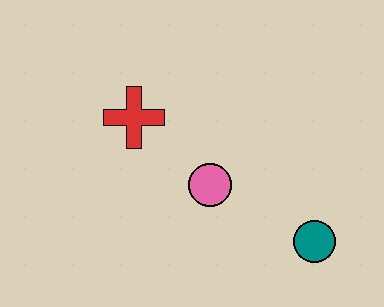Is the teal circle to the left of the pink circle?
No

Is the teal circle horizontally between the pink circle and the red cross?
No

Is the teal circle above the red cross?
No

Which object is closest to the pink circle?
The red cross is closest to the pink circle.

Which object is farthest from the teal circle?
The red cross is farthest from the teal circle.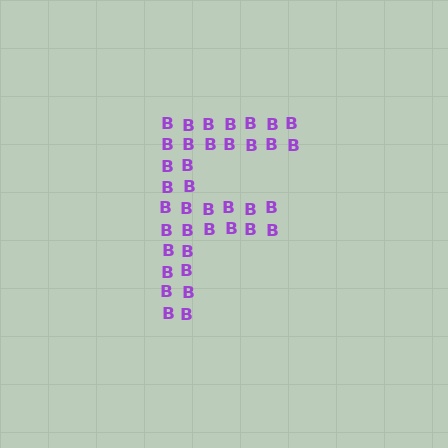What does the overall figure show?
The overall figure shows the letter F.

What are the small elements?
The small elements are letter B's.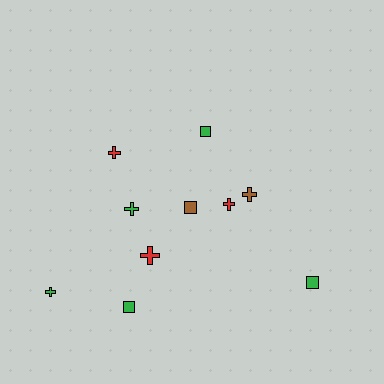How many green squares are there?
There are 3 green squares.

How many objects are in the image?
There are 10 objects.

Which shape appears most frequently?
Cross, with 6 objects.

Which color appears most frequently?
Green, with 5 objects.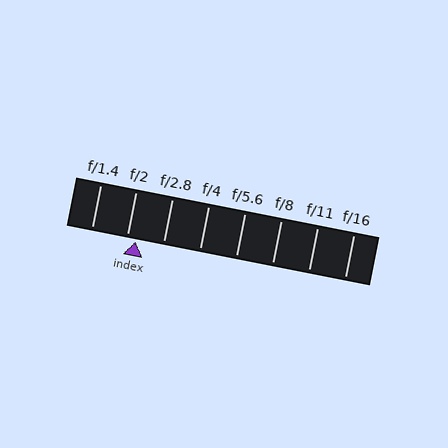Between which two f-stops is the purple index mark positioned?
The index mark is between f/2 and f/2.8.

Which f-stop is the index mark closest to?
The index mark is closest to f/2.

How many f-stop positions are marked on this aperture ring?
There are 8 f-stop positions marked.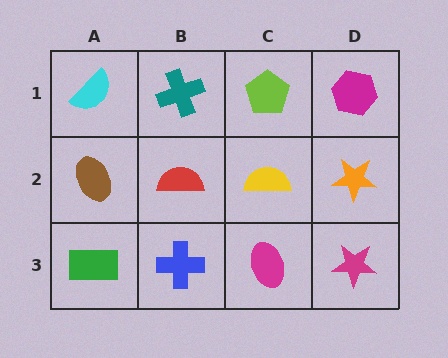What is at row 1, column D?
A magenta hexagon.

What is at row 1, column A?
A cyan semicircle.